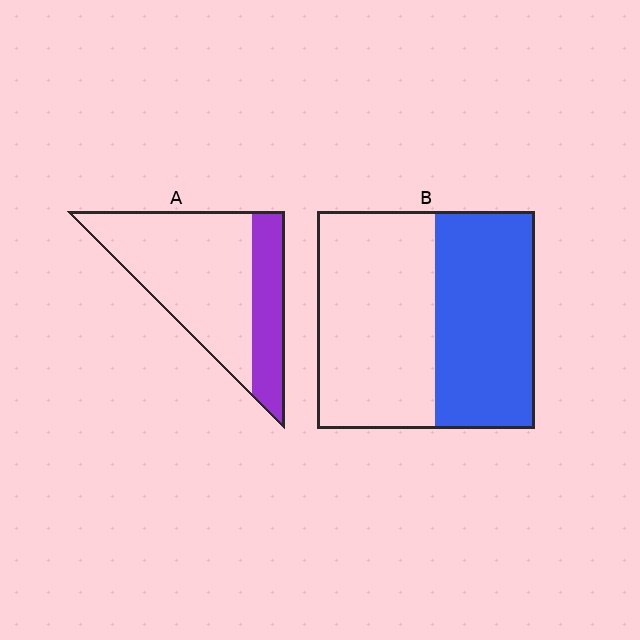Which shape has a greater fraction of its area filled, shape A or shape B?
Shape B.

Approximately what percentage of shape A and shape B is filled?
A is approximately 30% and B is approximately 45%.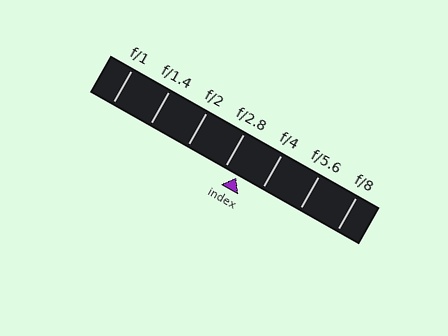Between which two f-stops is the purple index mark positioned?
The index mark is between f/2.8 and f/4.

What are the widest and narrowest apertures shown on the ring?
The widest aperture shown is f/1 and the narrowest is f/8.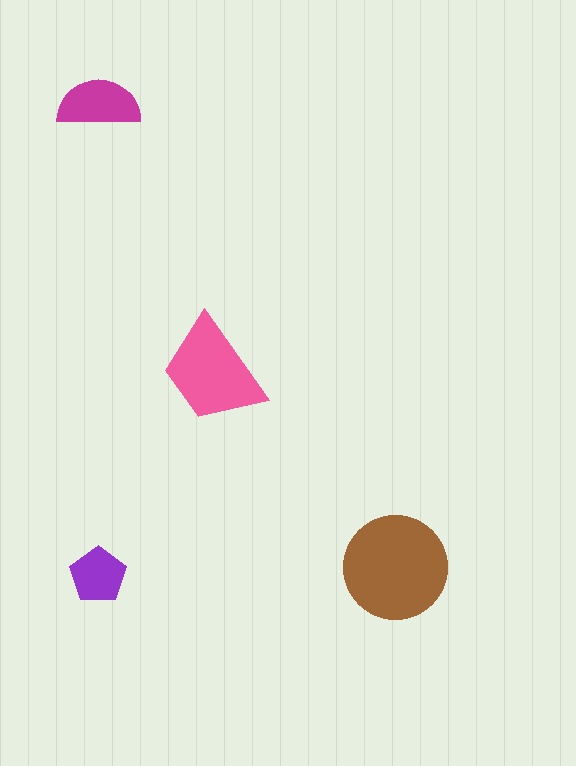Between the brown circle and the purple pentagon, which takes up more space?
The brown circle.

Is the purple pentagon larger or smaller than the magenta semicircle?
Smaller.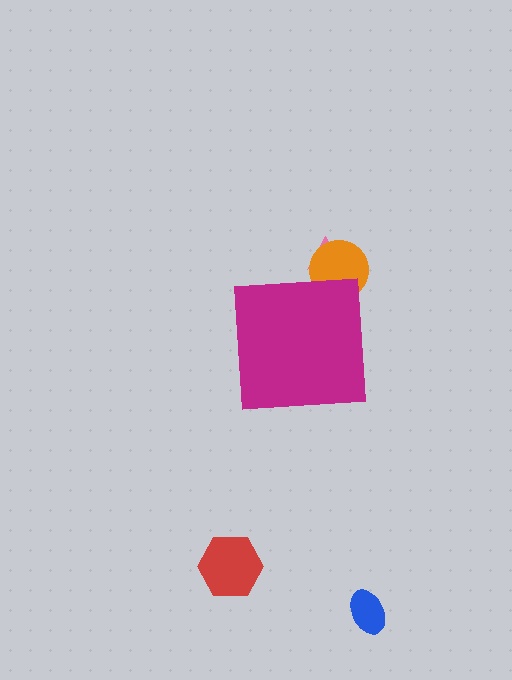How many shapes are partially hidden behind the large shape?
2 shapes are partially hidden.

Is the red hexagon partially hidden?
No, the red hexagon is fully visible.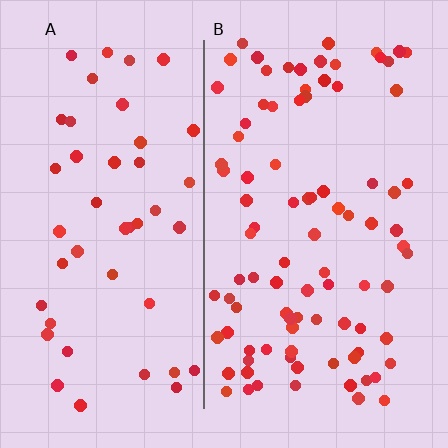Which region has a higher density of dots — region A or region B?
B (the right).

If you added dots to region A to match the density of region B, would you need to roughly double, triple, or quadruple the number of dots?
Approximately double.